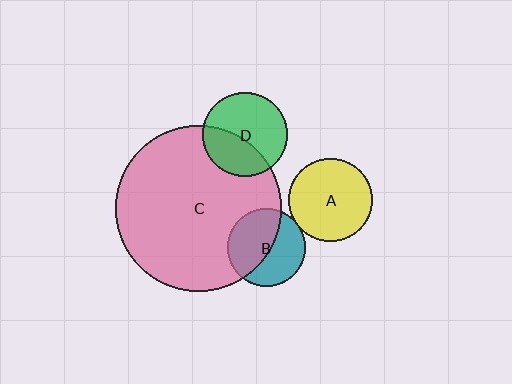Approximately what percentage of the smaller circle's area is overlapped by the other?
Approximately 55%.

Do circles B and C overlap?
Yes.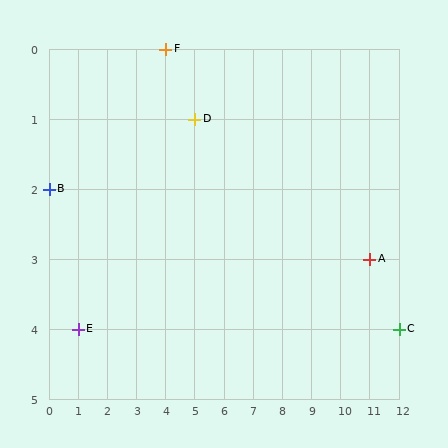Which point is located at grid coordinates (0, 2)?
Point B is at (0, 2).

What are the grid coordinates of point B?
Point B is at grid coordinates (0, 2).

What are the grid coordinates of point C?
Point C is at grid coordinates (12, 4).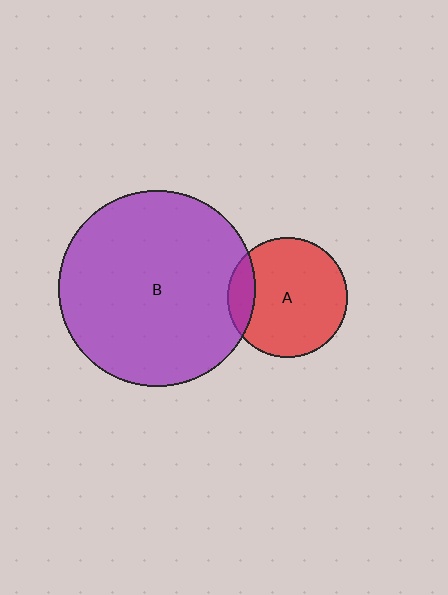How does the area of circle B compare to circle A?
Approximately 2.7 times.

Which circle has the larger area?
Circle B (purple).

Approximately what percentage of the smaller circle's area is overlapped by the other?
Approximately 15%.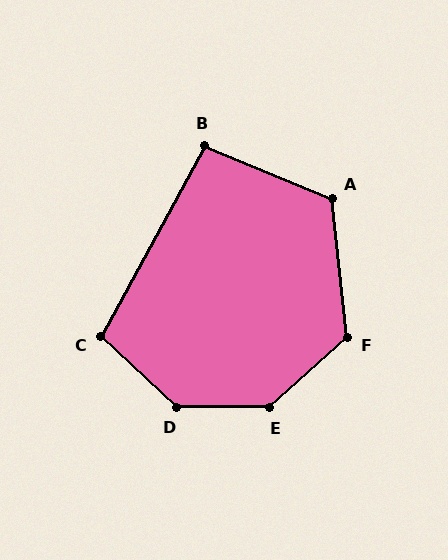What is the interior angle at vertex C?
Approximately 104 degrees (obtuse).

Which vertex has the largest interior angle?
D, at approximately 138 degrees.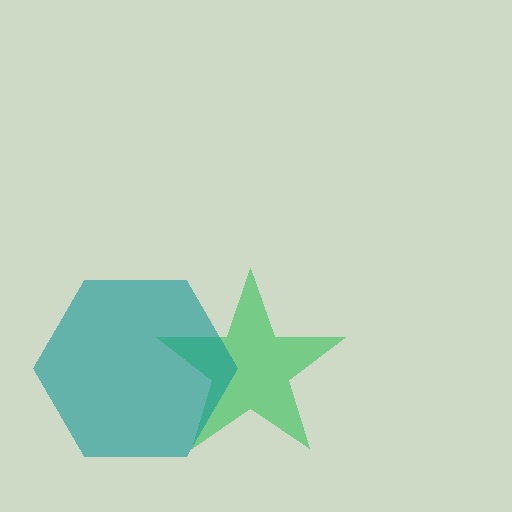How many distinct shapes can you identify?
There are 2 distinct shapes: a green star, a teal hexagon.